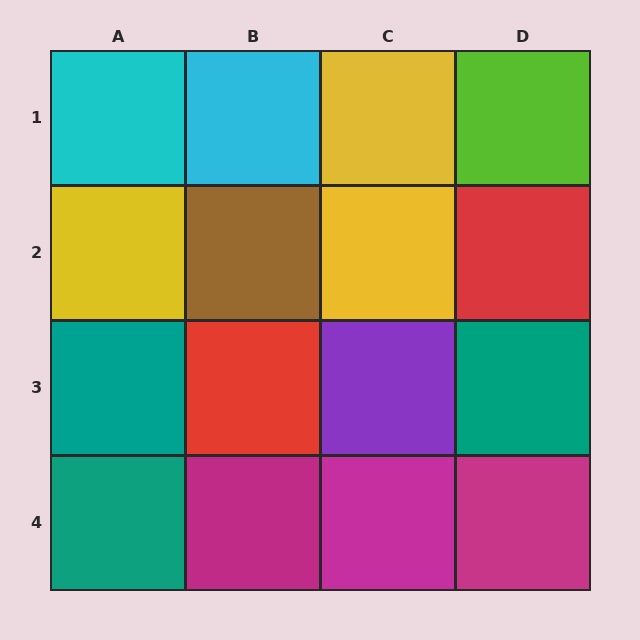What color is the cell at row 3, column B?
Red.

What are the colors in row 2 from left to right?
Yellow, brown, yellow, red.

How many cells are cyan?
2 cells are cyan.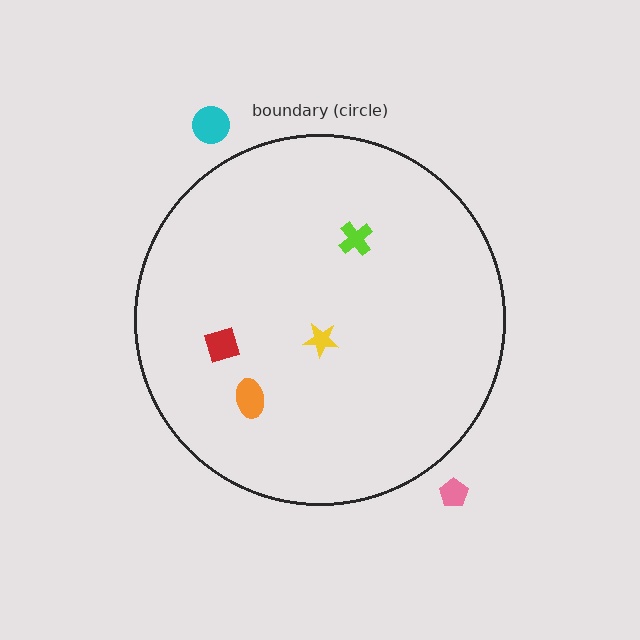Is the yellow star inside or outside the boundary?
Inside.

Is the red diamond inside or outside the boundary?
Inside.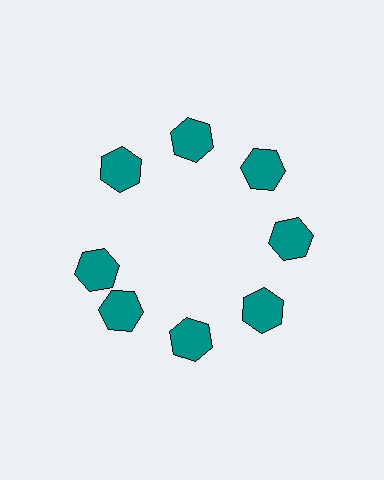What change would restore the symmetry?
The symmetry would be restored by rotating it back into even spacing with its neighbors so that all 8 hexagons sit at equal angles and equal distance from the center.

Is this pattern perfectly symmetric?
No. The 8 teal hexagons are arranged in a ring, but one element near the 9 o'clock position is rotated out of alignment along the ring, breaking the 8-fold rotational symmetry.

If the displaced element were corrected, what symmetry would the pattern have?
It would have 8-fold rotational symmetry — the pattern would map onto itself every 45 degrees.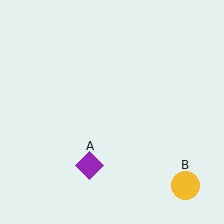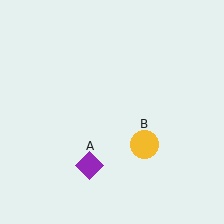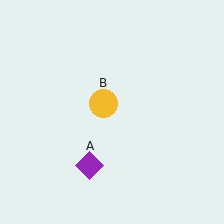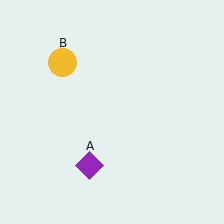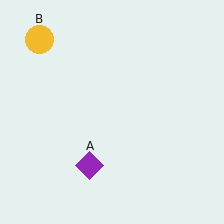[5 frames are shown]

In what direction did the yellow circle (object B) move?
The yellow circle (object B) moved up and to the left.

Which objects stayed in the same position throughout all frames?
Purple diamond (object A) remained stationary.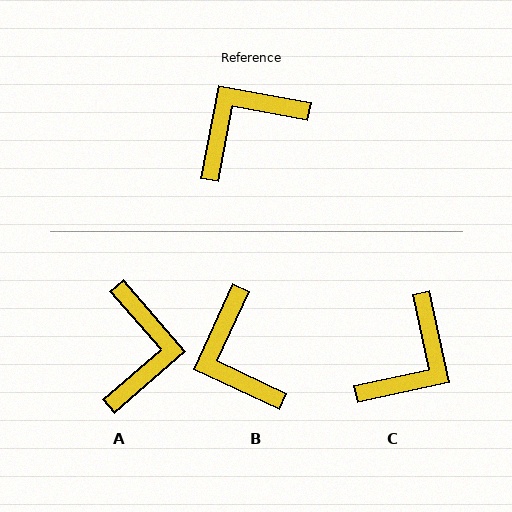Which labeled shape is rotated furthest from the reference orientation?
C, about 157 degrees away.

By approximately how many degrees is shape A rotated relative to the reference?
Approximately 128 degrees clockwise.